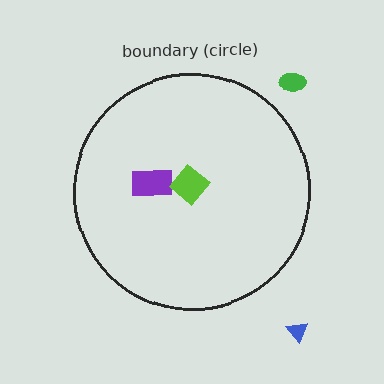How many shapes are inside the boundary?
2 inside, 2 outside.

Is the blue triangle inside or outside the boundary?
Outside.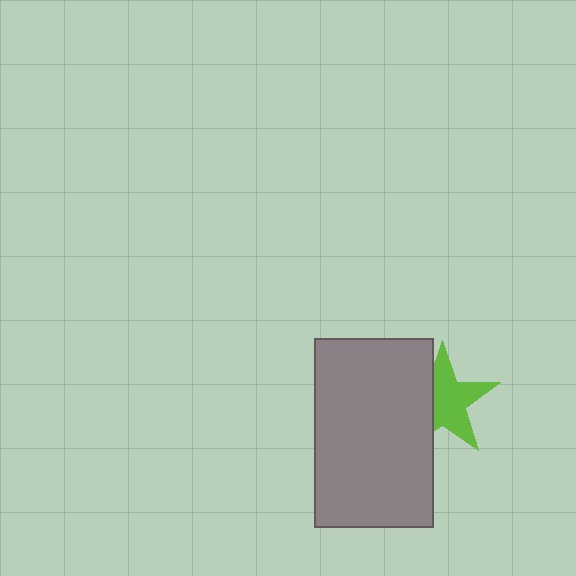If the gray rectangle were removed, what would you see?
You would see the complete lime star.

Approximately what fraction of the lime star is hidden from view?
Roughly 35% of the lime star is hidden behind the gray rectangle.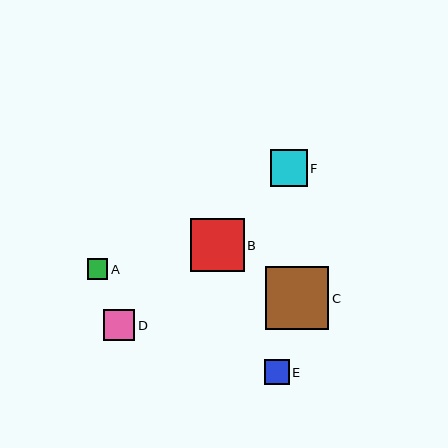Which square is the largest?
Square C is the largest with a size of approximately 63 pixels.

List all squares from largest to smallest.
From largest to smallest: C, B, F, D, E, A.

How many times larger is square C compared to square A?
Square C is approximately 3.1 times the size of square A.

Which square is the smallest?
Square A is the smallest with a size of approximately 20 pixels.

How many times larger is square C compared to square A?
Square C is approximately 3.1 times the size of square A.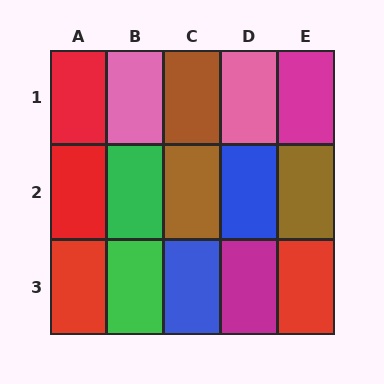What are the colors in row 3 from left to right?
Red, green, blue, magenta, red.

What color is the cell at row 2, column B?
Green.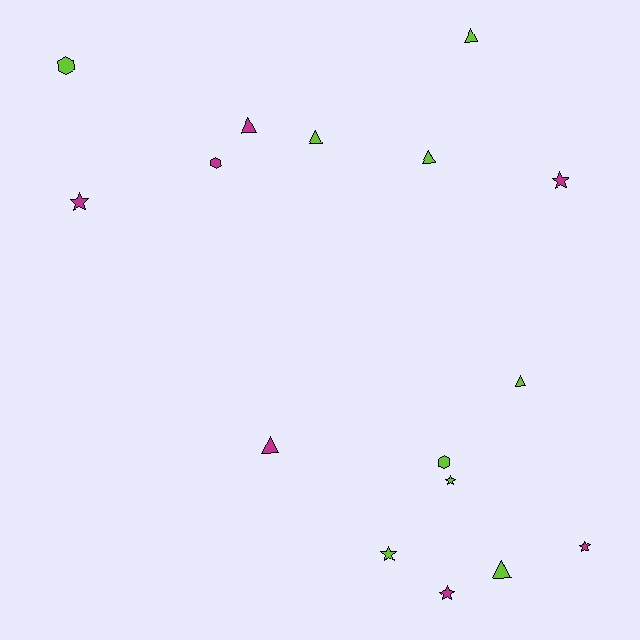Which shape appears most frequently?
Triangle, with 7 objects.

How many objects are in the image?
There are 16 objects.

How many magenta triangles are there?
There are 2 magenta triangles.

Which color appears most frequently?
Lime, with 9 objects.